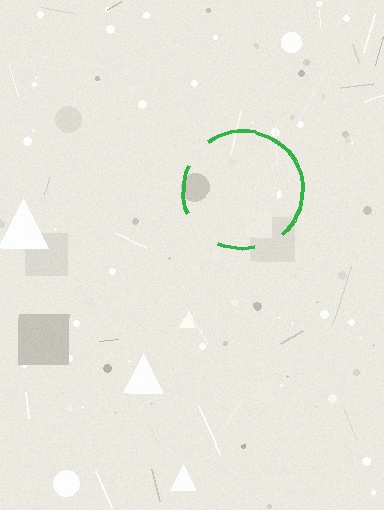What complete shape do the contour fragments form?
The contour fragments form a circle.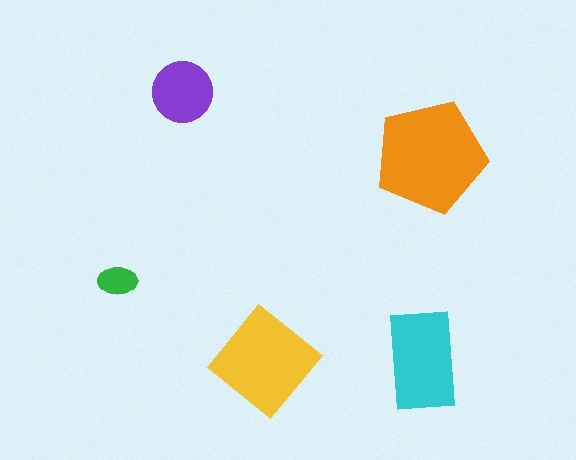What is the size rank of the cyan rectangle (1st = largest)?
3rd.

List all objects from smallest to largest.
The green ellipse, the purple circle, the cyan rectangle, the yellow diamond, the orange pentagon.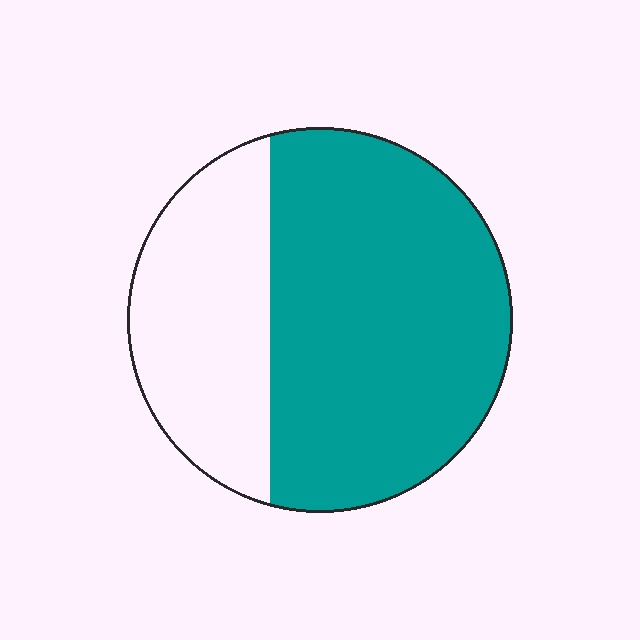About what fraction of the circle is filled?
About two thirds (2/3).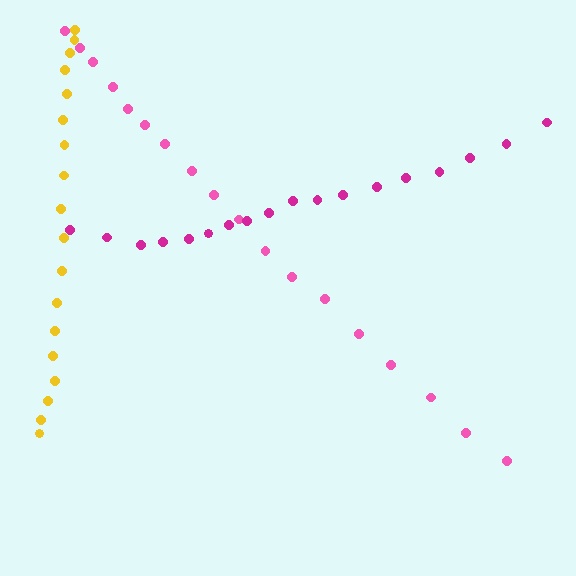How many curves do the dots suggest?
There are 3 distinct paths.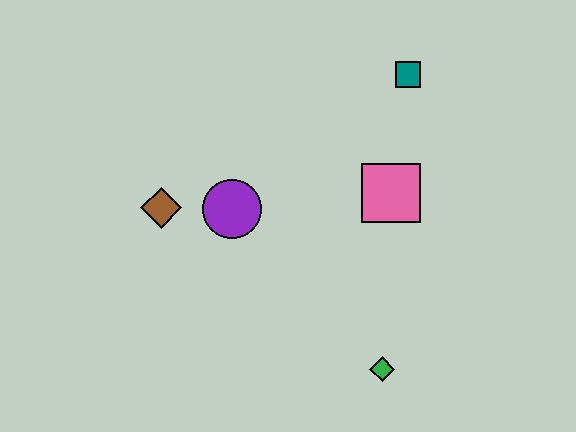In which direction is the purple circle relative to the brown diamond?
The purple circle is to the right of the brown diamond.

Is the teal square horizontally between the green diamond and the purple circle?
No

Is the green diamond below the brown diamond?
Yes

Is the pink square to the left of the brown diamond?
No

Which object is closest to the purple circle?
The brown diamond is closest to the purple circle.